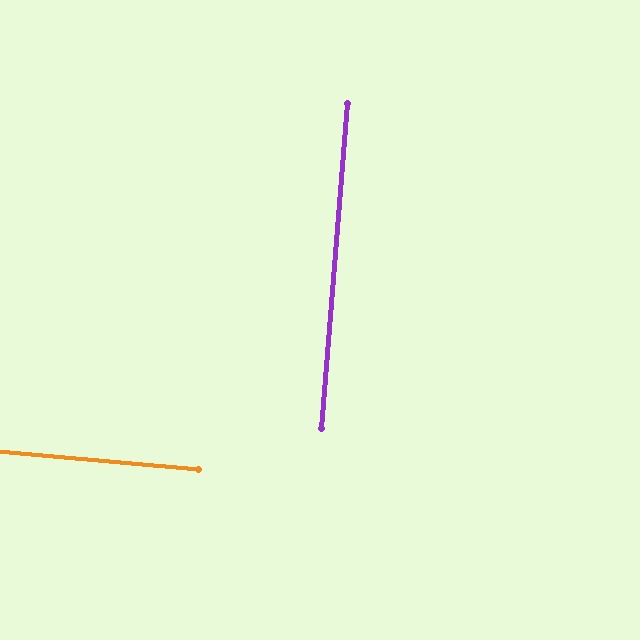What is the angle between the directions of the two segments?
Approximately 89 degrees.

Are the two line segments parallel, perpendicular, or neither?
Perpendicular — they meet at approximately 89°.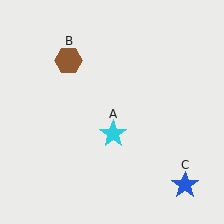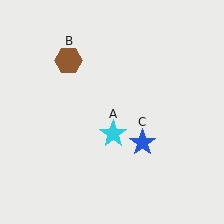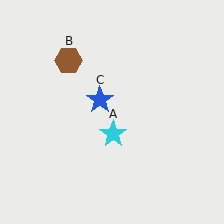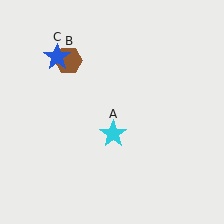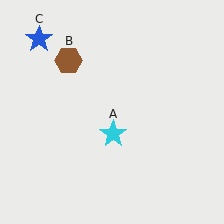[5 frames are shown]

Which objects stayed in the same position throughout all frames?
Cyan star (object A) and brown hexagon (object B) remained stationary.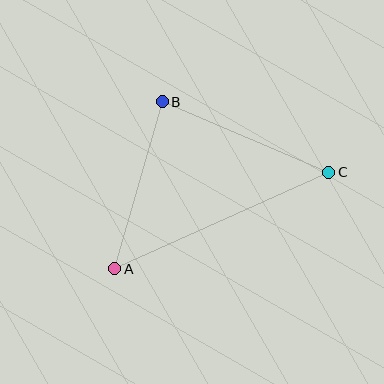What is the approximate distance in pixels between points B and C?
The distance between B and C is approximately 181 pixels.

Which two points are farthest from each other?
Points A and C are farthest from each other.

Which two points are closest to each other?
Points A and B are closest to each other.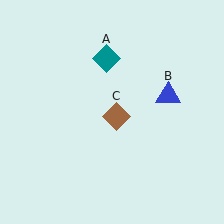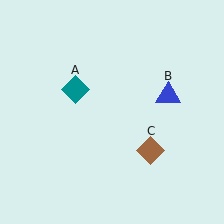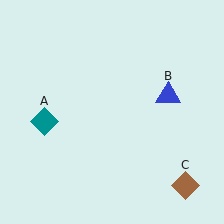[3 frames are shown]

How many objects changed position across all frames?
2 objects changed position: teal diamond (object A), brown diamond (object C).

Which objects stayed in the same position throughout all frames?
Blue triangle (object B) remained stationary.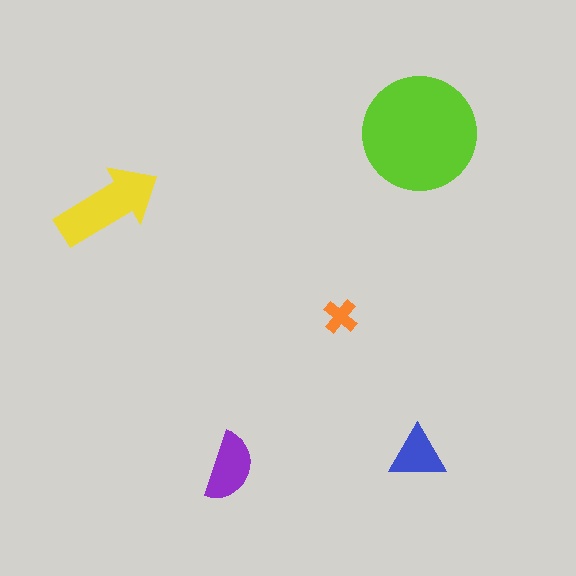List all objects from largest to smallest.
The lime circle, the yellow arrow, the purple semicircle, the blue triangle, the orange cross.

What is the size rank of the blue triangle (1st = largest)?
4th.